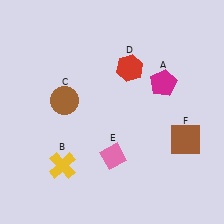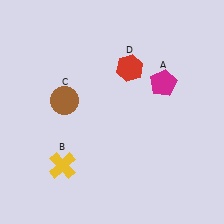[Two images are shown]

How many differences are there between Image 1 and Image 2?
There are 2 differences between the two images.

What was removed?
The pink diamond (E), the brown square (F) were removed in Image 2.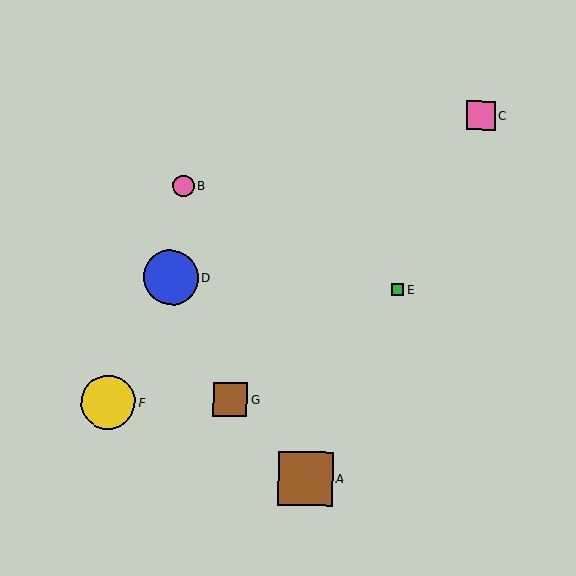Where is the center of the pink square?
The center of the pink square is at (481, 115).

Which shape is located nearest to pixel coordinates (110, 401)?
The yellow circle (labeled F) at (108, 402) is nearest to that location.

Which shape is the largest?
The blue circle (labeled D) is the largest.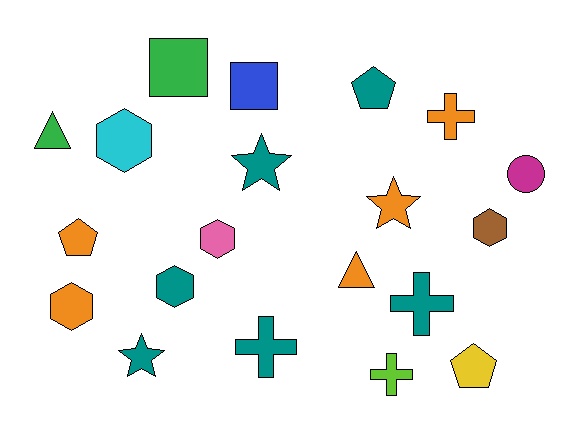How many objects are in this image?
There are 20 objects.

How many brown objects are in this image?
There is 1 brown object.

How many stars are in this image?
There are 3 stars.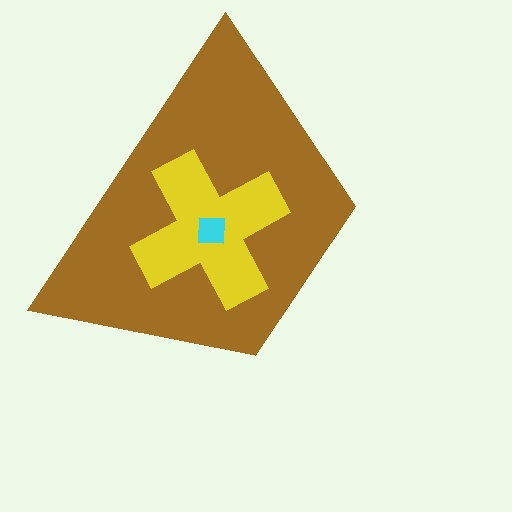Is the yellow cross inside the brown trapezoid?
Yes.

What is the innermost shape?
The cyan square.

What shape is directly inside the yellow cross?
The cyan square.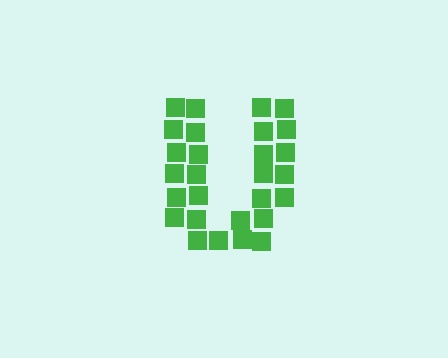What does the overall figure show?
The overall figure shows the letter U.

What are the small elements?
The small elements are squares.